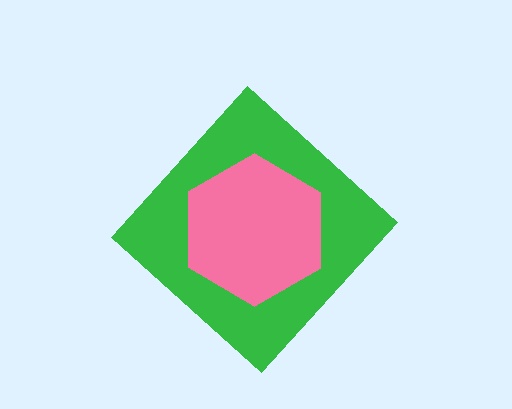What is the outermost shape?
The green diamond.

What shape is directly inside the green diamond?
The pink hexagon.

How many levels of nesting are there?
2.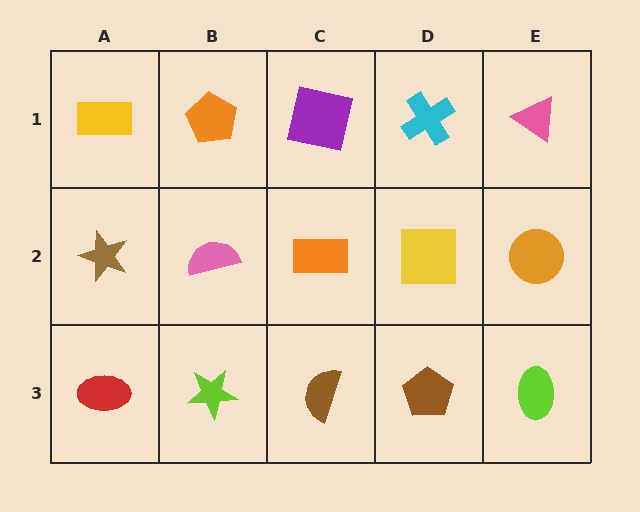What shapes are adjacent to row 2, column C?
A purple square (row 1, column C), a brown semicircle (row 3, column C), a pink semicircle (row 2, column B), a yellow square (row 2, column D).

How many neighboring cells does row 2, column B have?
4.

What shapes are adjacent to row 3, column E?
An orange circle (row 2, column E), a brown pentagon (row 3, column D).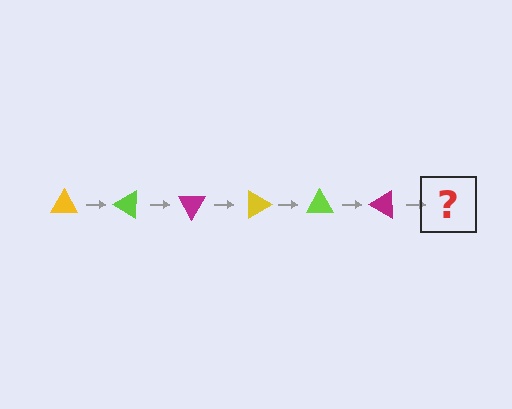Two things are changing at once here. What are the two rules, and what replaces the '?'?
The two rules are that it rotates 30 degrees each step and the color cycles through yellow, lime, and magenta. The '?' should be a yellow triangle, rotated 180 degrees from the start.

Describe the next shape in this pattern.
It should be a yellow triangle, rotated 180 degrees from the start.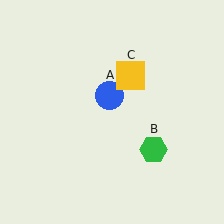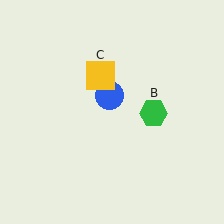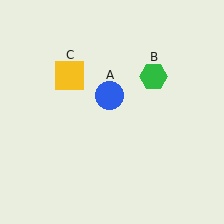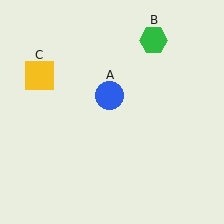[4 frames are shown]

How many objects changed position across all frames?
2 objects changed position: green hexagon (object B), yellow square (object C).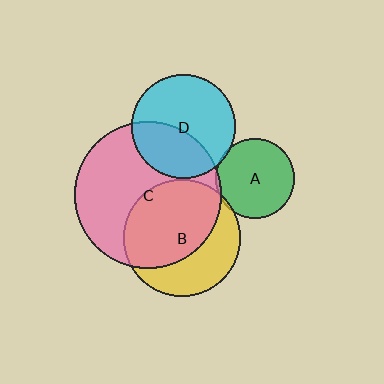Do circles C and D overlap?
Yes.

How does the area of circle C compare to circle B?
Approximately 1.6 times.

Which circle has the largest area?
Circle C (pink).